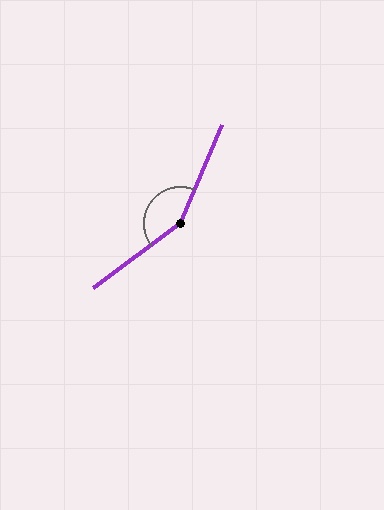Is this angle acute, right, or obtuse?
It is obtuse.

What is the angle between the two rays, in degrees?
Approximately 150 degrees.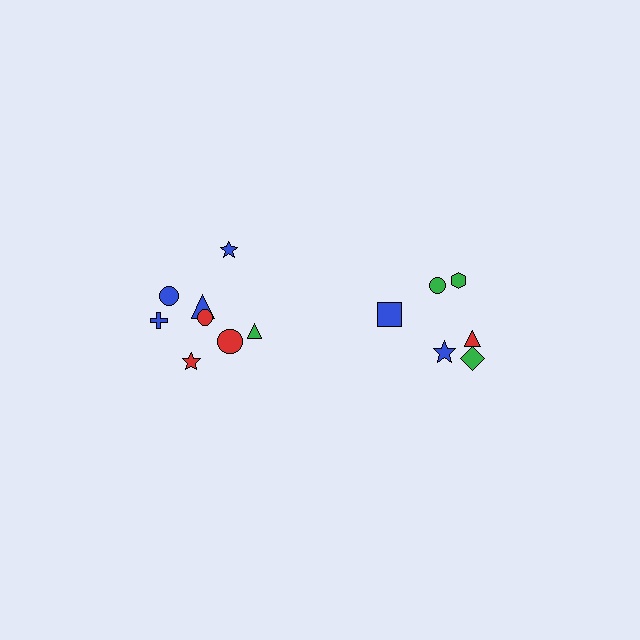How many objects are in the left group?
There are 8 objects.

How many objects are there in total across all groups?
There are 14 objects.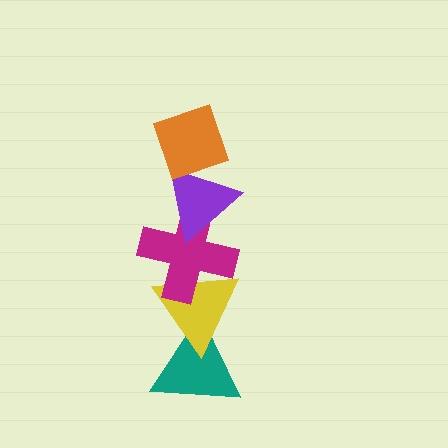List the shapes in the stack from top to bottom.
From top to bottom: the orange diamond, the purple triangle, the magenta cross, the yellow triangle, the teal triangle.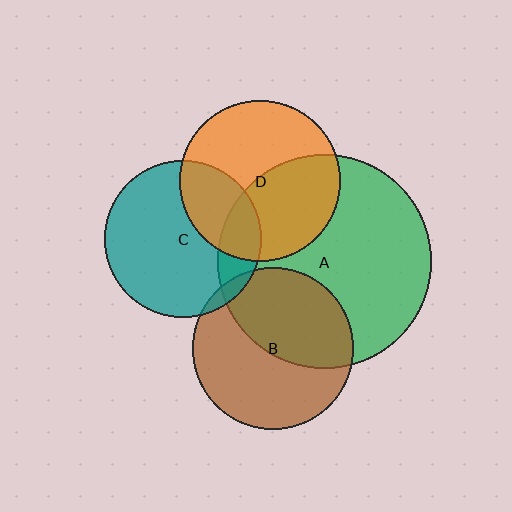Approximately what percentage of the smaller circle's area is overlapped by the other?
Approximately 5%.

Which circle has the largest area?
Circle A (green).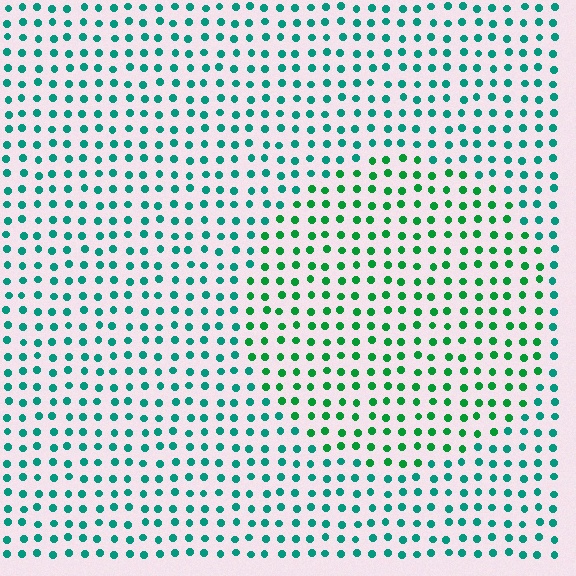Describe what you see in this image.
The image is filled with small teal elements in a uniform arrangement. A circle-shaped region is visible where the elements are tinted to a slightly different hue, forming a subtle color boundary.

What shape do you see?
I see a circle.